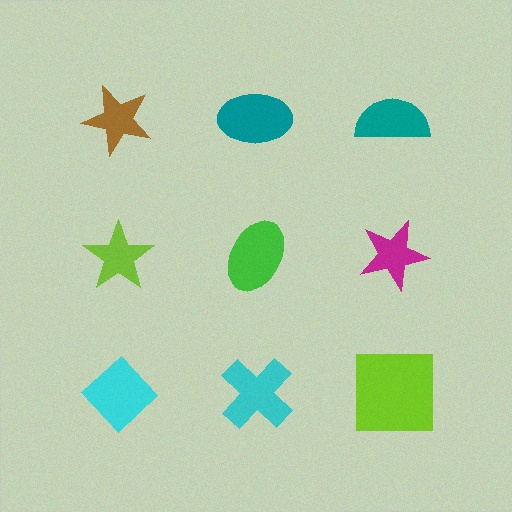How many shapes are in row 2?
3 shapes.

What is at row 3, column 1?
A cyan diamond.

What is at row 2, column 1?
A lime star.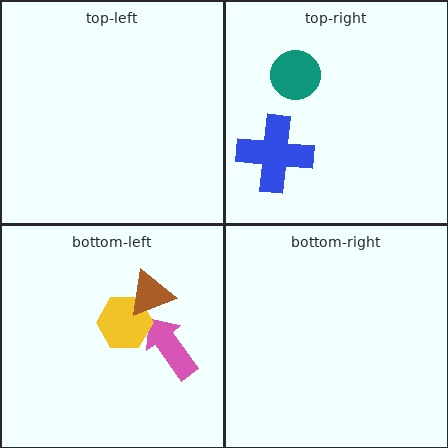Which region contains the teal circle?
The top-right region.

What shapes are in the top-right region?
The blue cross, the teal circle.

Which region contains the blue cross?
The top-right region.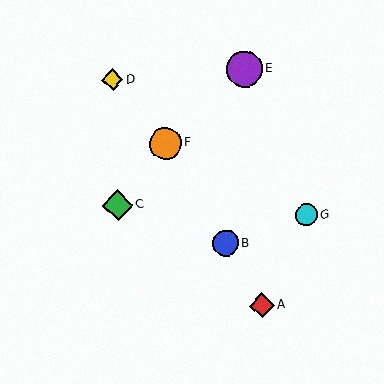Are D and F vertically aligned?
No, D is at x≈112 and F is at x≈165.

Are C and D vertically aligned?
Yes, both are at x≈117.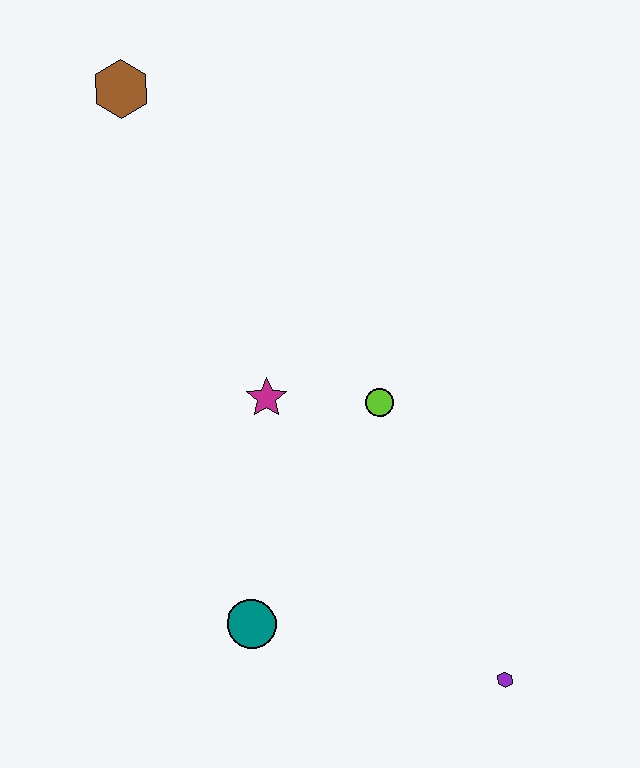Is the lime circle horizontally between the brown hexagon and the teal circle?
No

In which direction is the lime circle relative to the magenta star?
The lime circle is to the right of the magenta star.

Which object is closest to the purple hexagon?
The teal circle is closest to the purple hexagon.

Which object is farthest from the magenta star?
The purple hexagon is farthest from the magenta star.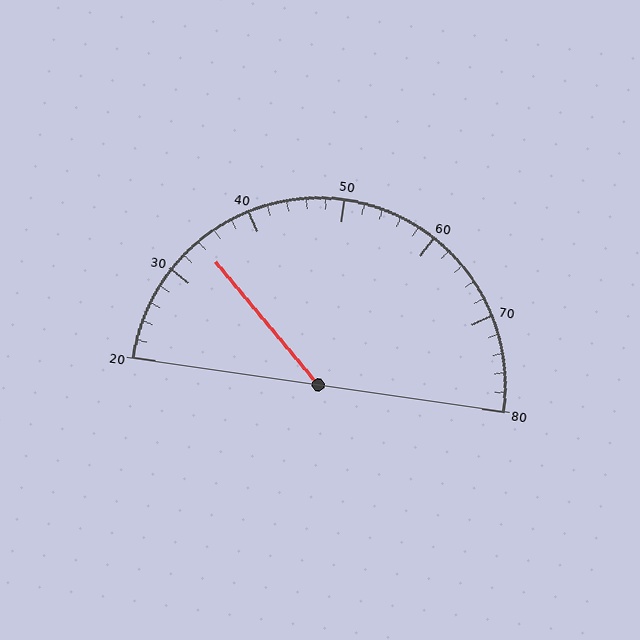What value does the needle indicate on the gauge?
The needle indicates approximately 34.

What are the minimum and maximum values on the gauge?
The gauge ranges from 20 to 80.